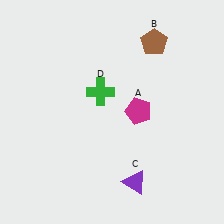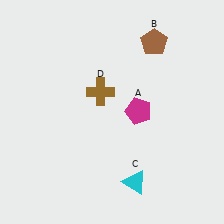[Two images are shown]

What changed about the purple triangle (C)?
In Image 1, C is purple. In Image 2, it changed to cyan.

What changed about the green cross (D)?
In Image 1, D is green. In Image 2, it changed to brown.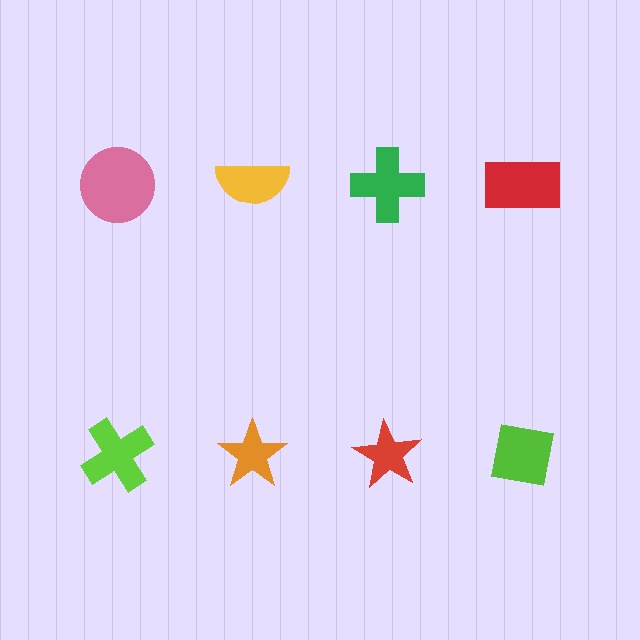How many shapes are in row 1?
4 shapes.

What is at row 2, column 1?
A lime cross.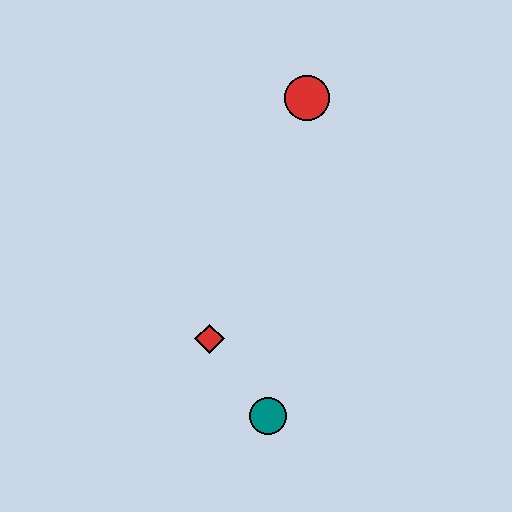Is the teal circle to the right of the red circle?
No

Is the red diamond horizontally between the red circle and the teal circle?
No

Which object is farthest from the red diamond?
The red circle is farthest from the red diamond.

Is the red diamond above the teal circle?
Yes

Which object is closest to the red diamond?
The teal circle is closest to the red diamond.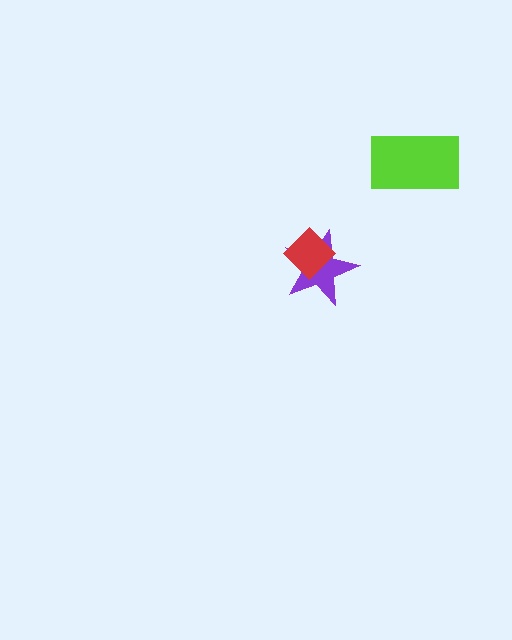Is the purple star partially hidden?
Yes, it is partially covered by another shape.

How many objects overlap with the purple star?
1 object overlaps with the purple star.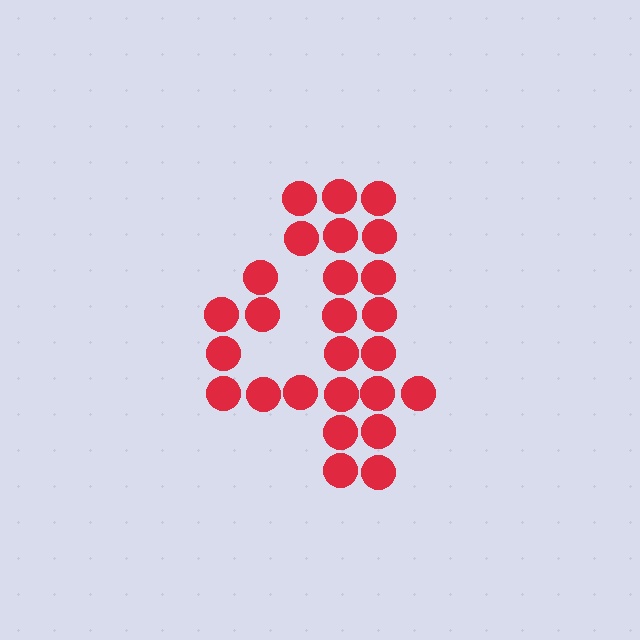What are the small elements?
The small elements are circles.